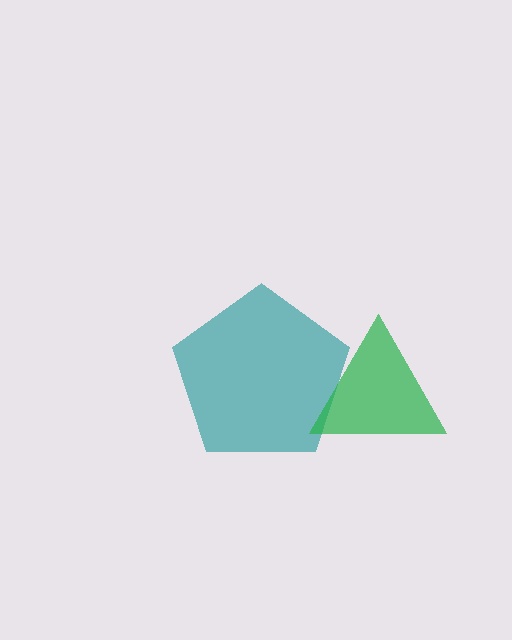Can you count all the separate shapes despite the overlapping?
Yes, there are 2 separate shapes.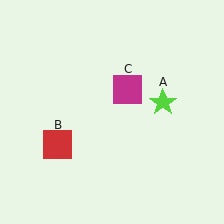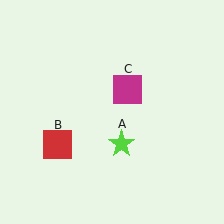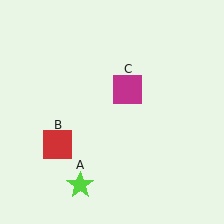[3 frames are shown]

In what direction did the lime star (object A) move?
The lime star (object A) moved down and to the left.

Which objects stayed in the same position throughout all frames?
Red square (object B) and magenta square (object C) remained stationary.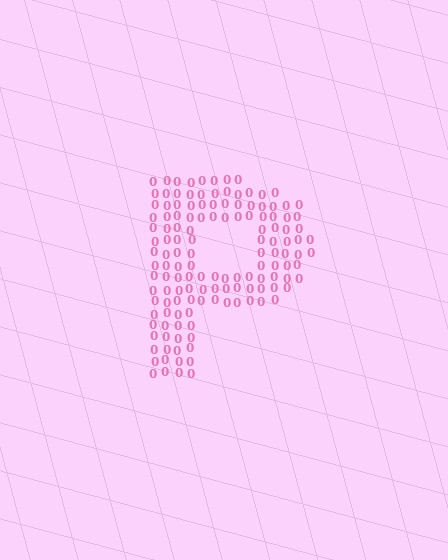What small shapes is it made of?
It is made of small digit 0's.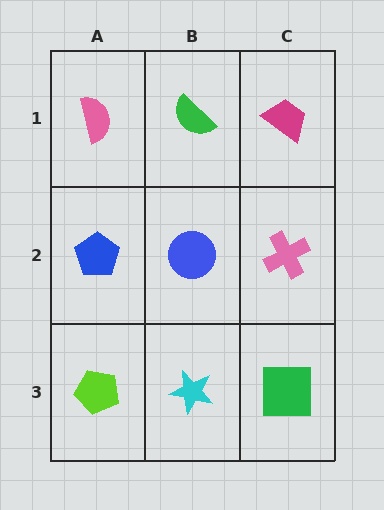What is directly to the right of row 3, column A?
A cyan star.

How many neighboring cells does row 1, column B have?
3.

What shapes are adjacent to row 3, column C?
A pink cross (row 2, column C), a cyan star (row 3, column B).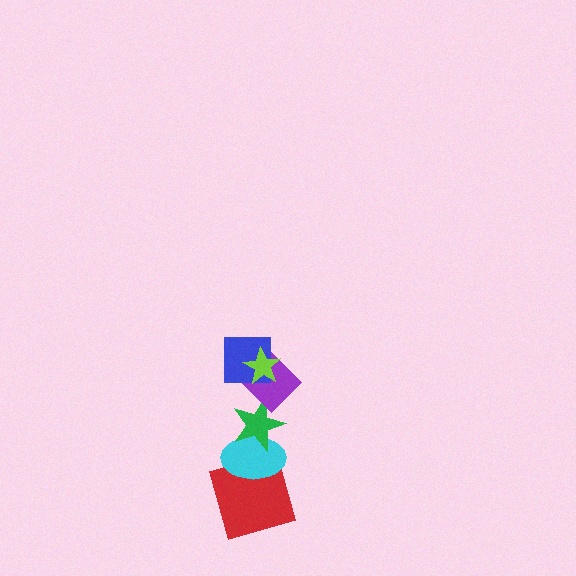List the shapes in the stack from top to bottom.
From top to bottom: the lime star, the blue square, the purple diamond, the green star, the cyan ellipse, the red square.